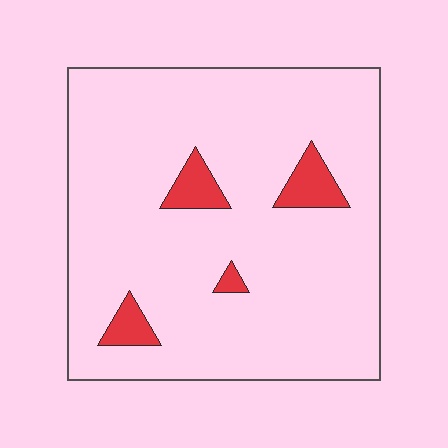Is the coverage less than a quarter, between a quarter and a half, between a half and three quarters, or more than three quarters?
Less than a quarter.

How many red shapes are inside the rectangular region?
4.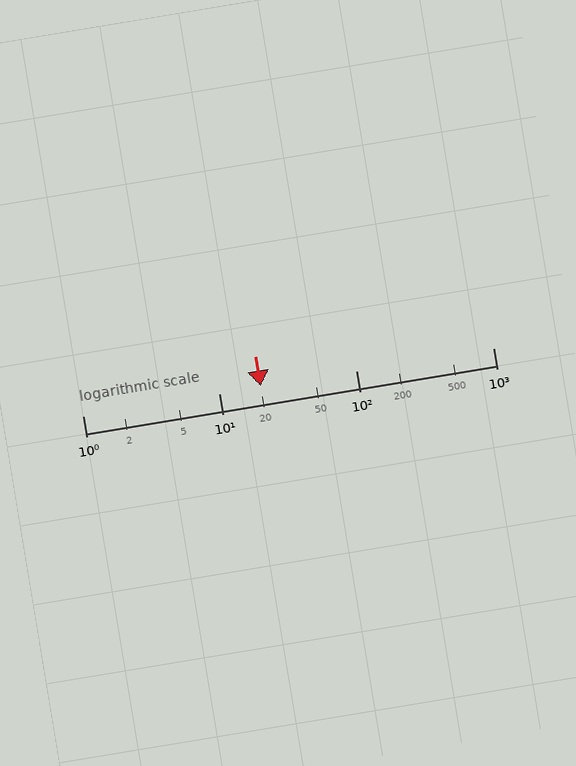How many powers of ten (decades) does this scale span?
The scale spans 3 decades, from 1 to 1000.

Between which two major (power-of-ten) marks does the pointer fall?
The pointer is between 10 and 100.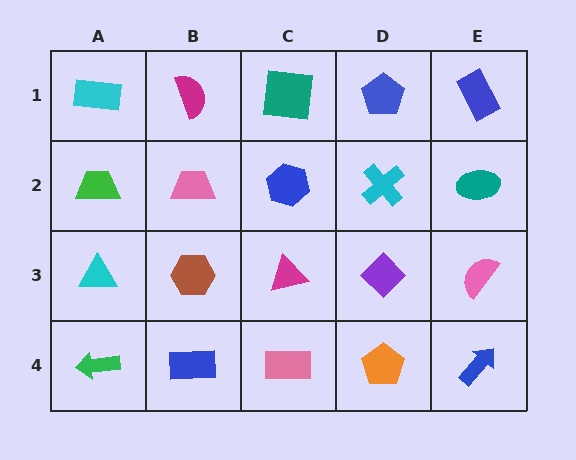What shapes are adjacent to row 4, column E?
A pink semicircle (row 3, column E), an orange pentagon (row 4, column D).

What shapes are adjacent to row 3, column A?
A green trapezoid (row 2, column A), a green arrow (row 4, column A), a brown hexagon (row 3, column B).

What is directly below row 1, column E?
A teal ellipse.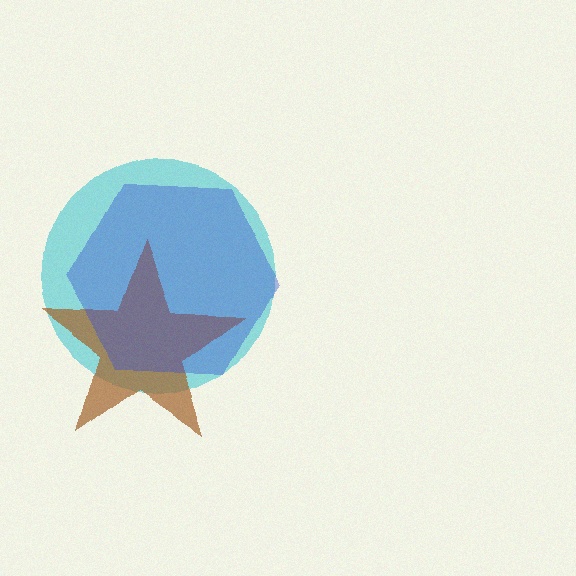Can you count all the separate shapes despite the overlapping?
Yes, there are 3 separate shapes.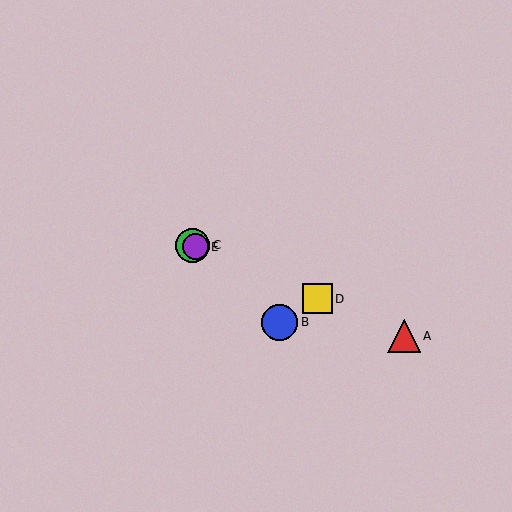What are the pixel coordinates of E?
Object E is at (195, 247).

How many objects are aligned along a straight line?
4 objects (A, C, D, E) are aligned along a straight line.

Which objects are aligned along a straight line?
Objects A, C, D, E are aligned along a straight line.